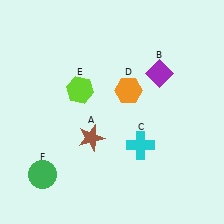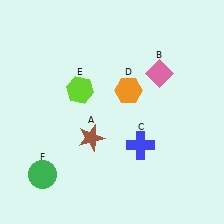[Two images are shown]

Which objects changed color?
B changed from purple to pink. C changed from cyan to blue.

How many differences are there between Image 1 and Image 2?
There are 2 differences between the two images.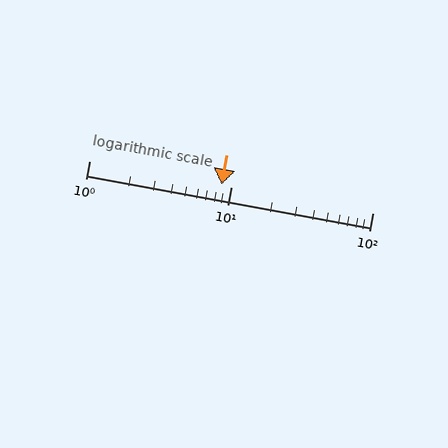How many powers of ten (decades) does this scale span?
The scale spans 2 decades, from 1 to 100.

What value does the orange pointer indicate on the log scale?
The pointer indicates approximately 8.6.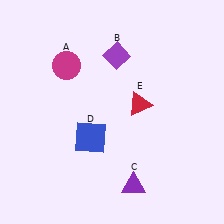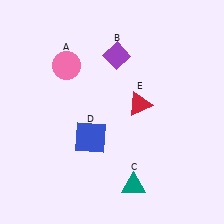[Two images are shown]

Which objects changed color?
A changed from magenta to pink. C changed from purple to teal.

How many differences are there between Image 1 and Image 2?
There are 2 differences between the two images.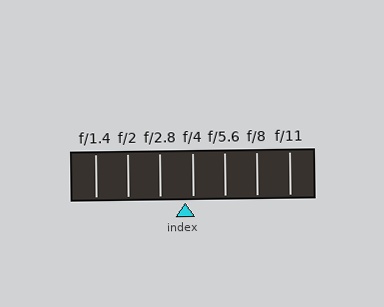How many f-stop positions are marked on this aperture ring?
There are 7 f-stop positions marked.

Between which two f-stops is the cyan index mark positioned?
The index mark is between f/2.8 and f/4.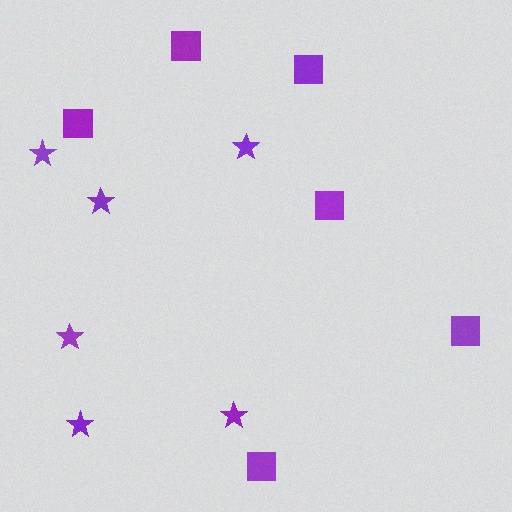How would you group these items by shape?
There are 2 groups: one group of stars (6) and one group of squares (6).